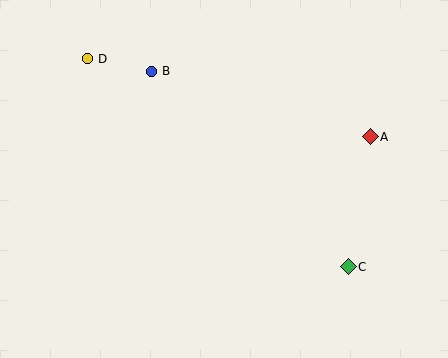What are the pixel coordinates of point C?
Point C is at (348, 267).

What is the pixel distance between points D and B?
The distance between D and B is 65 pixels.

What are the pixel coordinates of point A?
Point A is at (370, 137).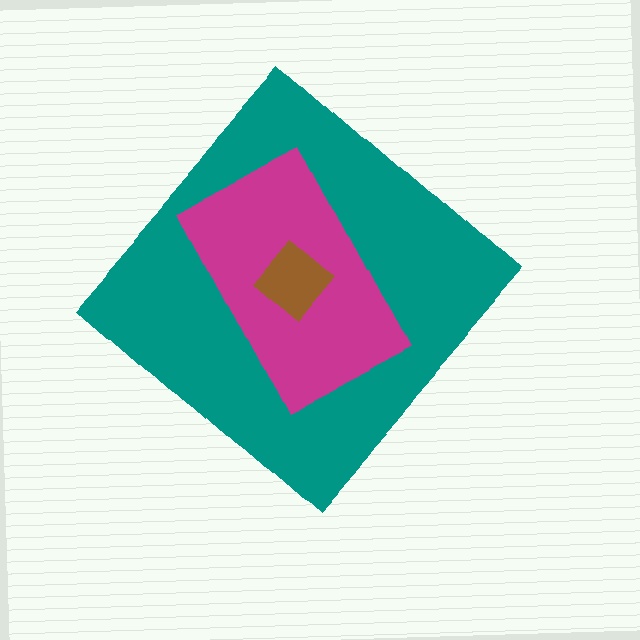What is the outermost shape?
The teal diamond.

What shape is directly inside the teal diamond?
The magenta rectangle.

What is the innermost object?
The brown diamond.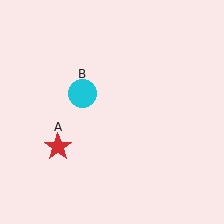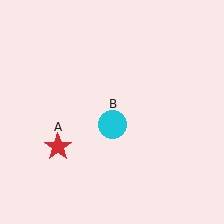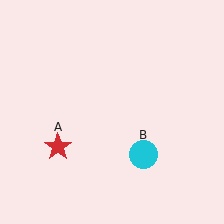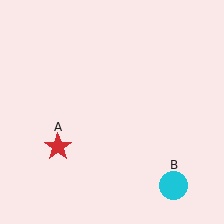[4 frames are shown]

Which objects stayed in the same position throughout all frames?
Red star (object A) remained stationary.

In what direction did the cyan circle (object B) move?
The cyan circle (object B) moved down and to the right.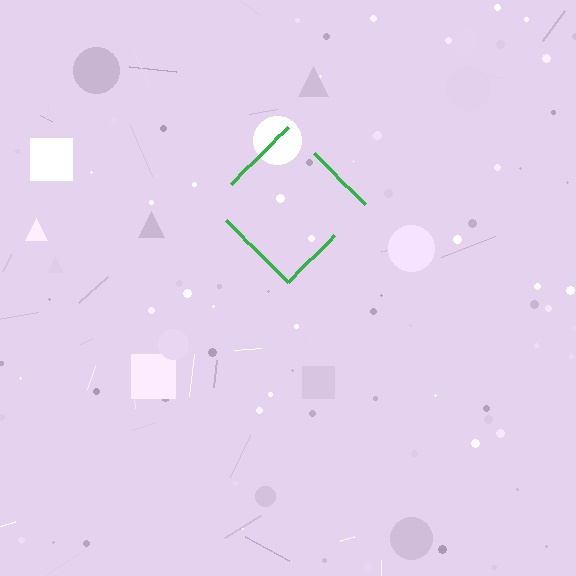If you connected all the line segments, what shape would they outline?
They would outline a diamond.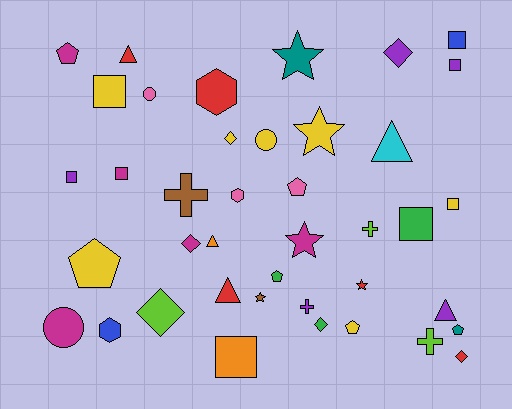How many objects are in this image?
There are 40 objects.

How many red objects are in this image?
There are 5 red objects.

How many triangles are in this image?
There are 5 triangles.